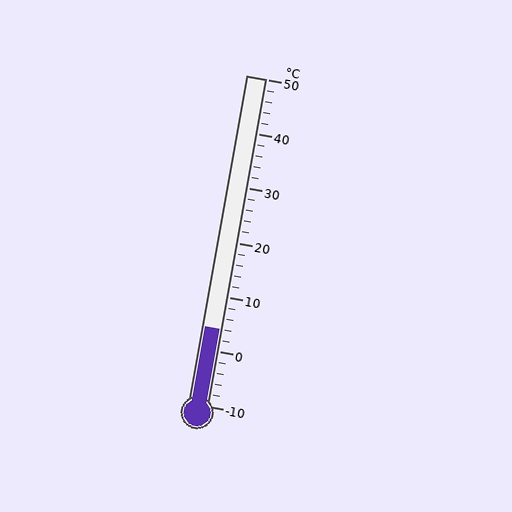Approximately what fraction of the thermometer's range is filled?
The thermometer is filled to approximately 25% of its range.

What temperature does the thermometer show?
The thermometer shows approximately 4°C.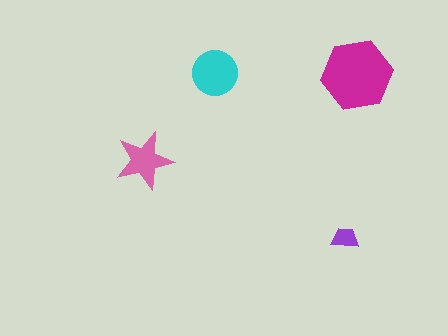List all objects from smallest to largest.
The purple trapezoid, the pink star, the cyan circle, the magenta hexagon.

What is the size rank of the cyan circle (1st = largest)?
2nd.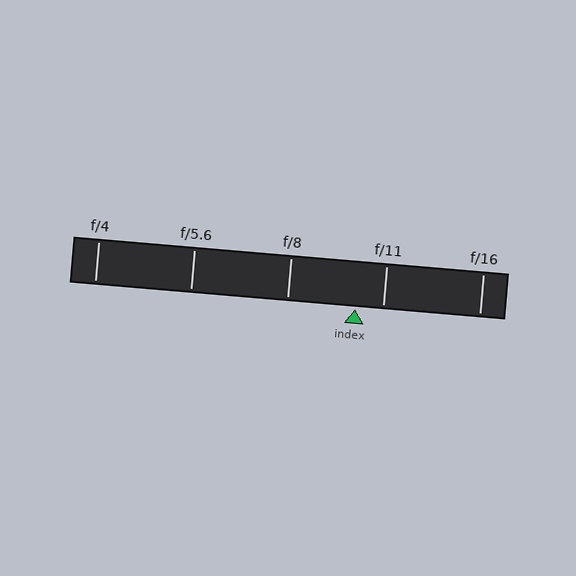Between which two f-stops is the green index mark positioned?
The index mark is between f/8 and f/11.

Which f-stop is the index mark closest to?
The index mark is closest to f/11.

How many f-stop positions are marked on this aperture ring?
There are 5 f-stop positions marked.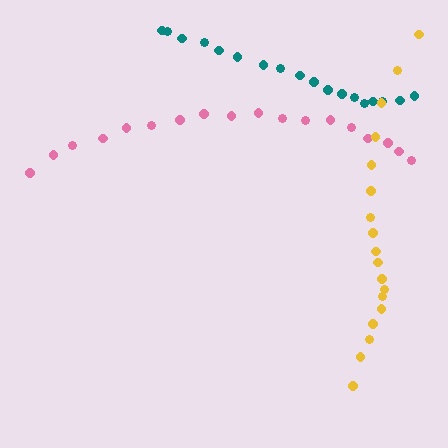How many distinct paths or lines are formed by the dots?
There are 3 distinct paths.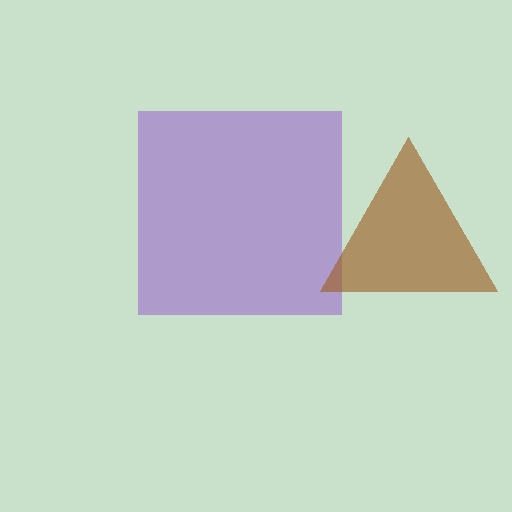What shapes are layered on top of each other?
The layered shapes are: a purple square, a brown triangle.